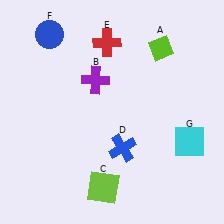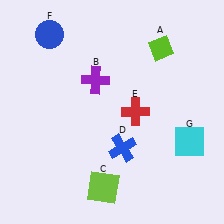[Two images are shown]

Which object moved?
The red cross (E) moved down.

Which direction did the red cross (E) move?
The red cross (E) moved down.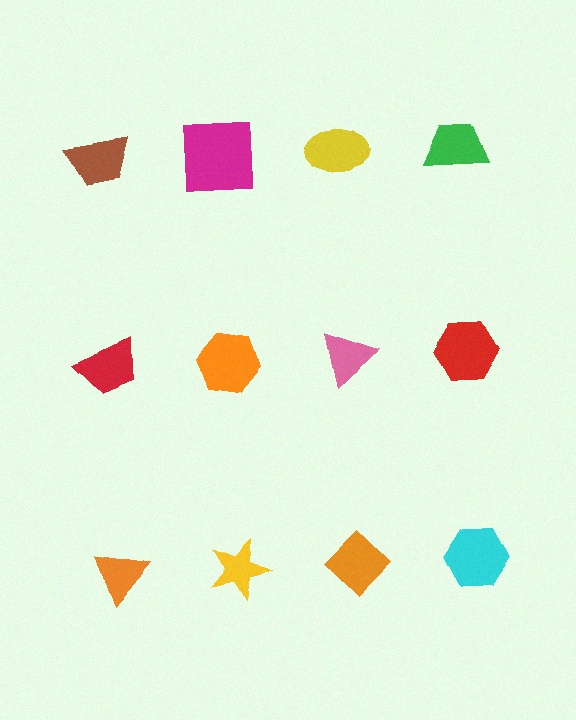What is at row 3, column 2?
A yellow star.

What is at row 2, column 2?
An orange hexagon.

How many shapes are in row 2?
4 shapes.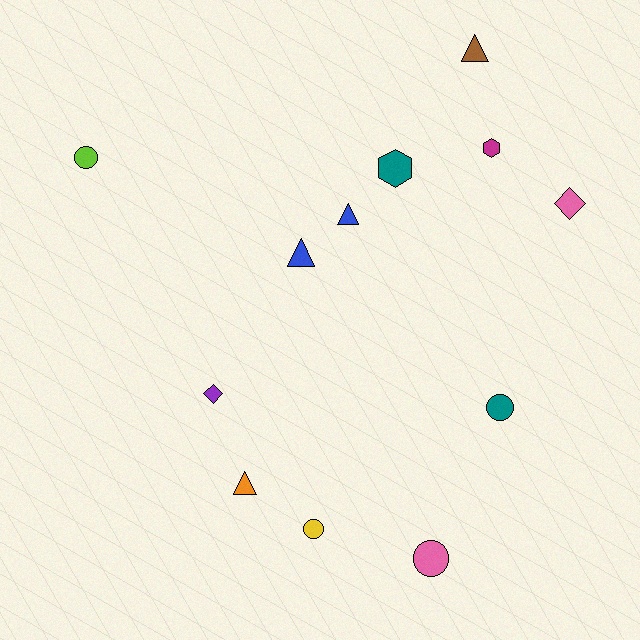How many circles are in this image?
There are 4 circles.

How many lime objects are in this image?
There is 1 lime object.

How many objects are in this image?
There are 12 objects.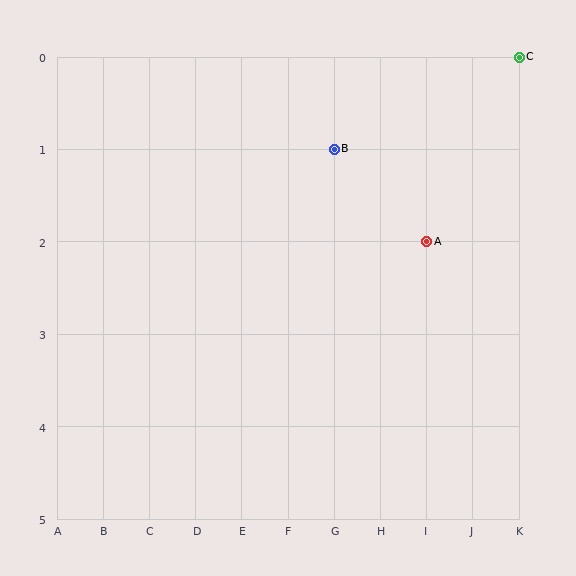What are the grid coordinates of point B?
Point B is at grid coordinates (G, 1).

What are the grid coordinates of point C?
Point C is at grid coordinates (K, 0).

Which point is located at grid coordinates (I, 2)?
Point A is at (I, 2).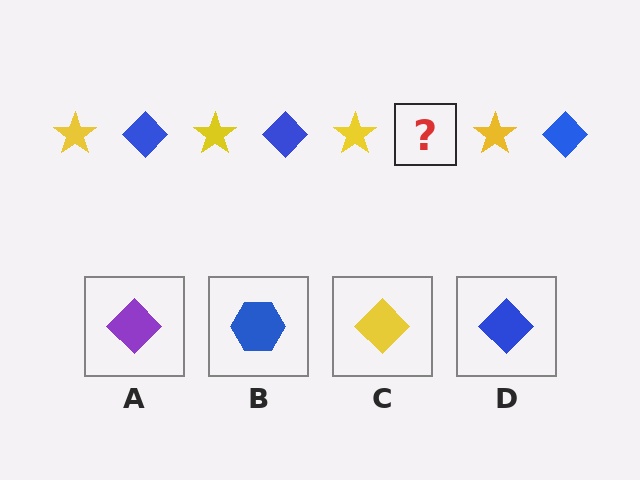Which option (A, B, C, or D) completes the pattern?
D.